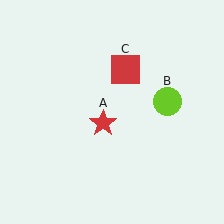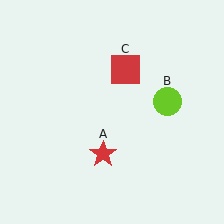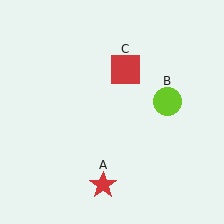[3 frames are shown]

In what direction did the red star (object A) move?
The red star (object A) moved down.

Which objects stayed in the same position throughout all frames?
Lime circle (object B) and red square (object C) remained stationary.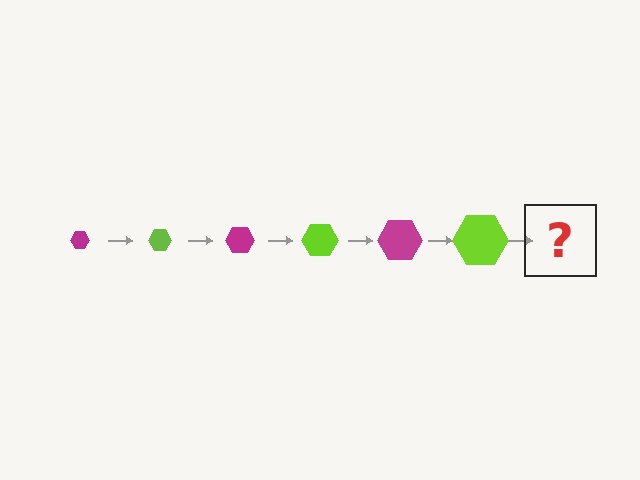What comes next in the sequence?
The next element should be a magenta hexagon, larger than the previous one.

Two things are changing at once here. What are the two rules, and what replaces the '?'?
The two rules are that the hexagon grows larger each step and the color cycles through magenta and lime. The '?' should be a magenta hexagon, larger than the previous one.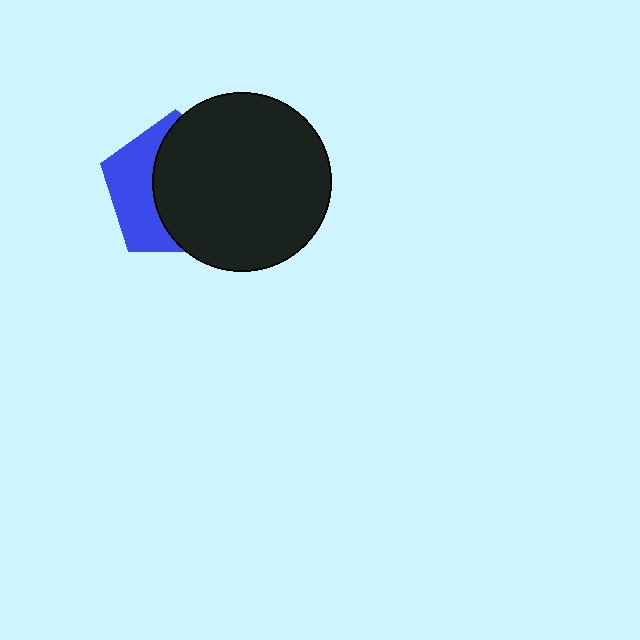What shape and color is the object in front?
The object in front is a black circle.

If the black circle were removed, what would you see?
You would see the complete blue pentagon.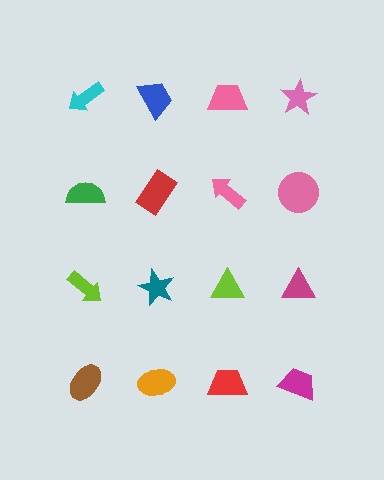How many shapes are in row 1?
4 shapes.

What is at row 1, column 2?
A blue trapezoid.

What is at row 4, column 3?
A red trapezoid.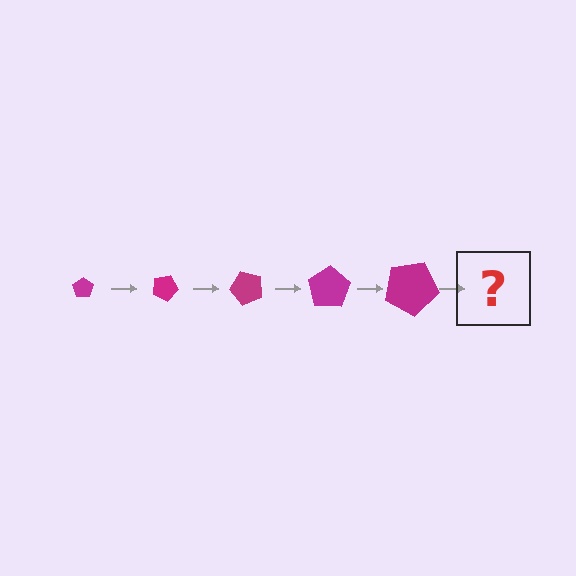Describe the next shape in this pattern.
It should be a pentagon, larger than the previous one and rotated 125 degrees from the start.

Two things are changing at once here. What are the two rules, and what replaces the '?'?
The two rules are that the pentagon grows larger each step and it rotates 25 degrees each step. The '?' should be a pentagon, larger than the previous one and rotated 125 degrees from the start.